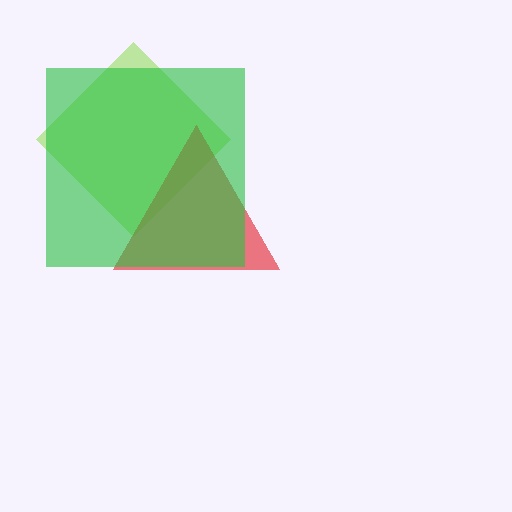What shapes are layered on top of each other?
The layered shapes are: a lime diamond, a red triangle, a green square.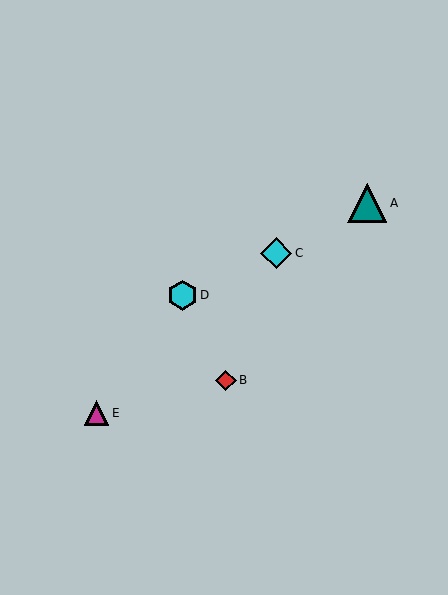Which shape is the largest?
The teal triangle (labeled A) is the largest.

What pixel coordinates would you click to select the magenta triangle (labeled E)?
Click at (96, 413) to select the magenta triangle E.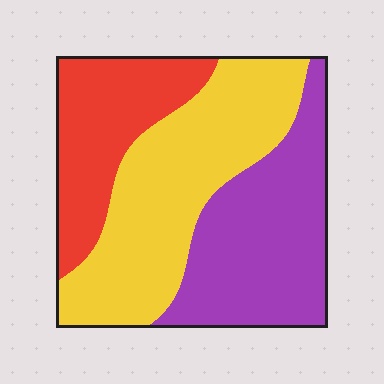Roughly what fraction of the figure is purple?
Purple takes up about one third (1/3) of the figure.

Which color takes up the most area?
Yellow, at roughly 40%.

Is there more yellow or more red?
Yellow.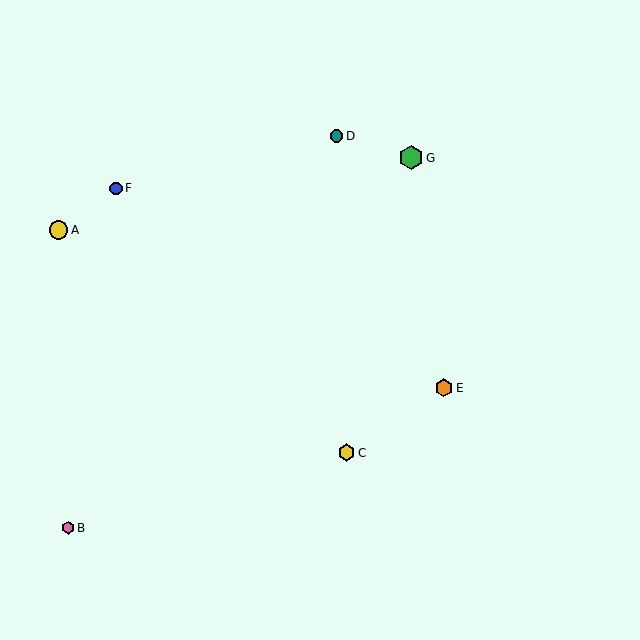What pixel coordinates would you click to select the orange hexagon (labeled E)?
Click at (444, 388) to select the orange hexagon E.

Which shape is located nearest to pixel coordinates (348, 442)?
The yellow hexagon (labeled C) at (346, 453) is nearest to that location.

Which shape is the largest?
The green hexagon (labeled G) is the largest.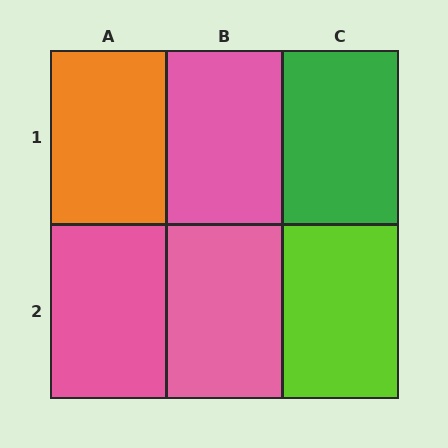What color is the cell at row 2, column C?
Lime.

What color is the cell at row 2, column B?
Pink.